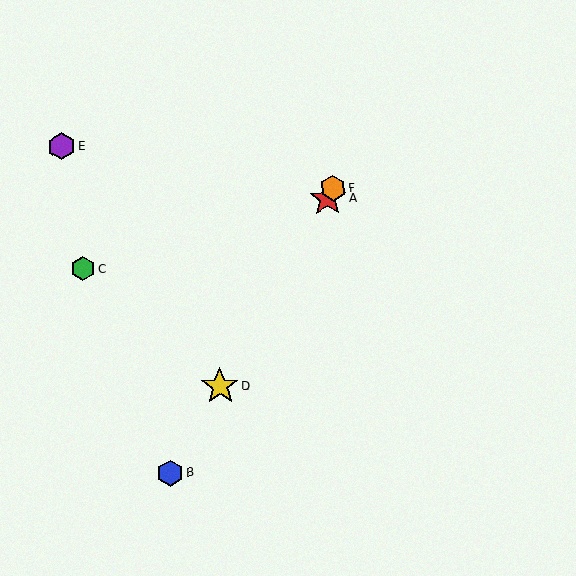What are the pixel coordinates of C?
Object C is at (83, 269).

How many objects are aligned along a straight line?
4 objects (A, B, D, F) are aligned along a straight line.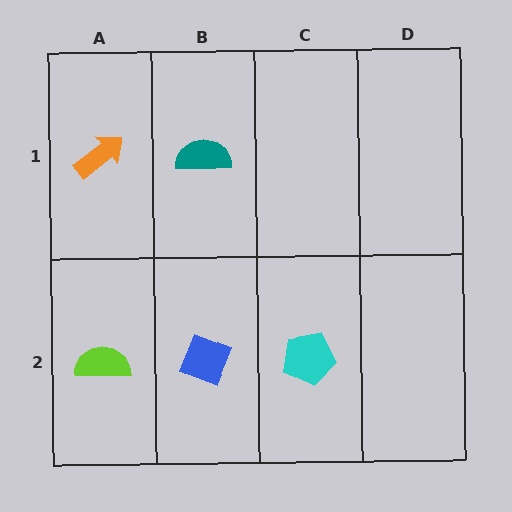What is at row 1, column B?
A teal semicircle.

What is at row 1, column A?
An orange arrow.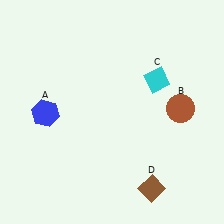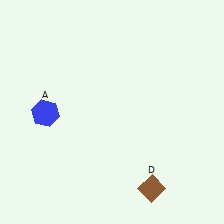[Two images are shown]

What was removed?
The cyan diamond (C), the brown circle (B) were removed in Image 2.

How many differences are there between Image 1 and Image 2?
There are 2 differences between the two images.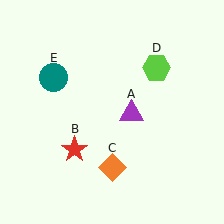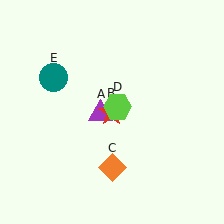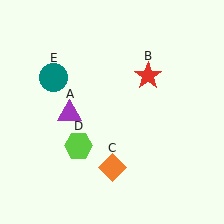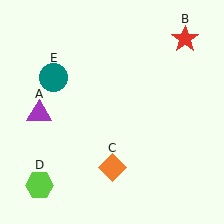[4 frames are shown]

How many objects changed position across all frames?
3 objects changed position: purple triangle (object A), red star (object B), lime hexagon (object D).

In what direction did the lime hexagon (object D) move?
The lime hexagon (object D) moved down and to the left.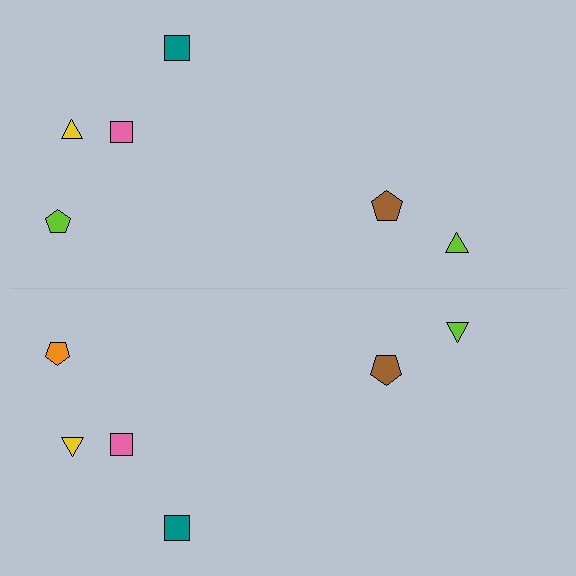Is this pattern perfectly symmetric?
No, the pattern is not perfectly symmetric. The orange pentagon on the bottom side breaks the symmetry — its mirror counterpart is lime.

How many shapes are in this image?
There are 12 shapes in this image.